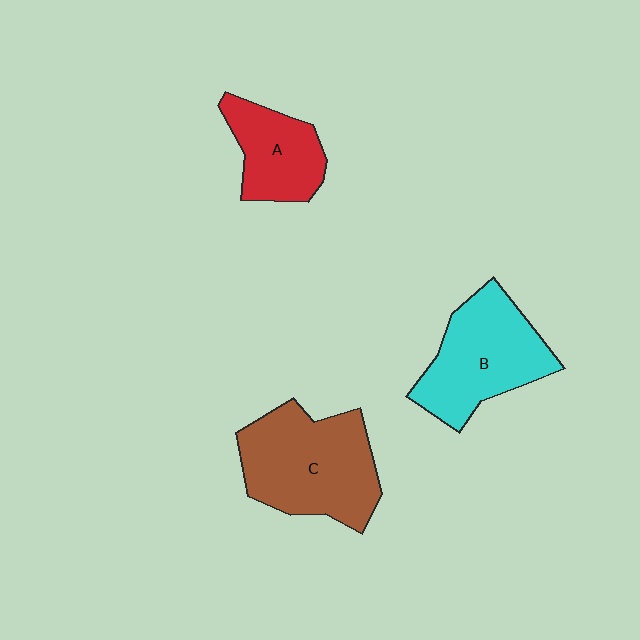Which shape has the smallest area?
Shape A (red).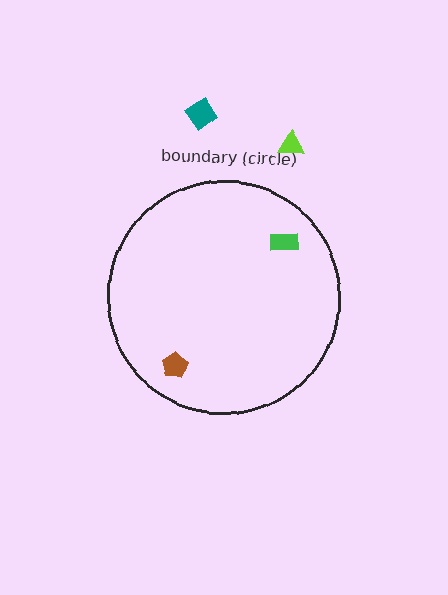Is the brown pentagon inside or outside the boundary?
Inside.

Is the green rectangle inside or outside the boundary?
Inside.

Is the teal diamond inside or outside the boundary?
Outside.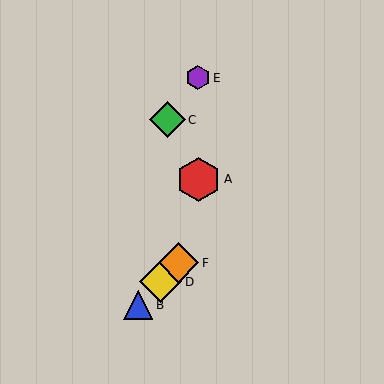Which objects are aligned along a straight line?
Objects B, D, F are aligned along a straight line.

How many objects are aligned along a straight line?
3 objects (B, D, F) are aligned along a straight line.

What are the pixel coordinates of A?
Object A is at (199, 179).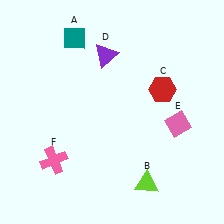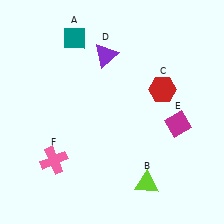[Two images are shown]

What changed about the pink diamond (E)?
In Image 1, E is pink. In Image 2, it changed to magenta.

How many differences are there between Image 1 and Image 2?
There is 1 difference between the two images.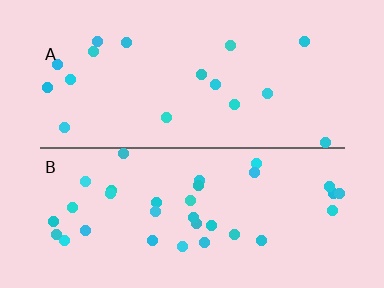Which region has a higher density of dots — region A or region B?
B (the bottom).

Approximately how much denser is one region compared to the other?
Approximately 2.0× — region B over region A.